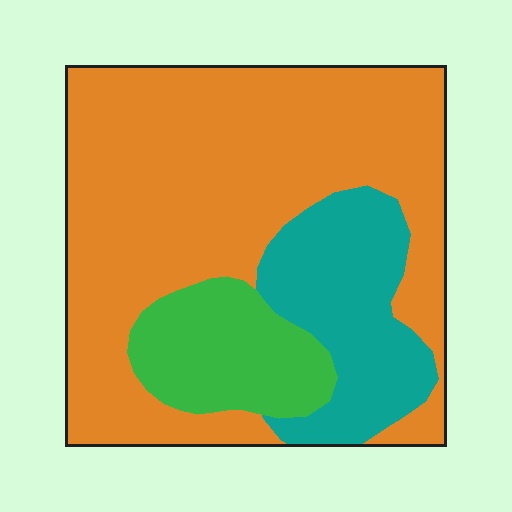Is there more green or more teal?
Teal.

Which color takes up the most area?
Orange, at roughly 65%.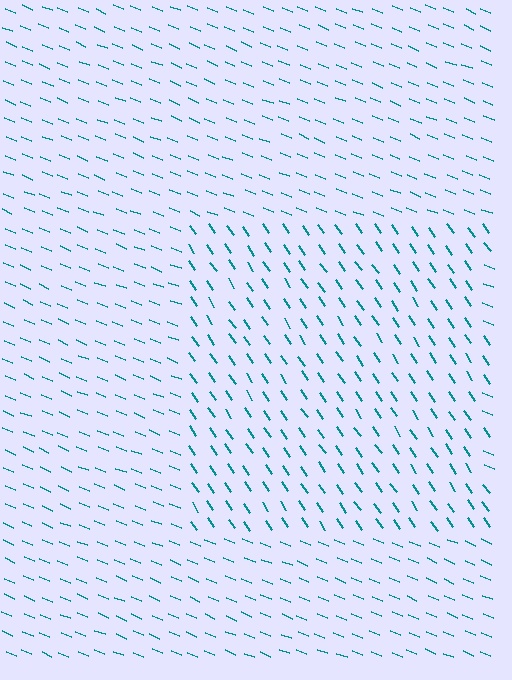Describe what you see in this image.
The image is filled with small teal line segments. A rectangle region in the image has lines oriented differently from the surrounding lines, creating a visible texture boundary.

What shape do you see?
I see a rectangle.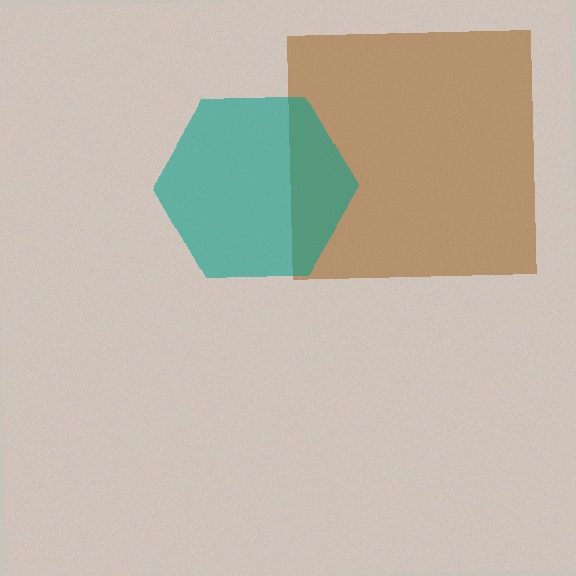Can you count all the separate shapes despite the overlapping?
Yes, there are 2 separate shapes.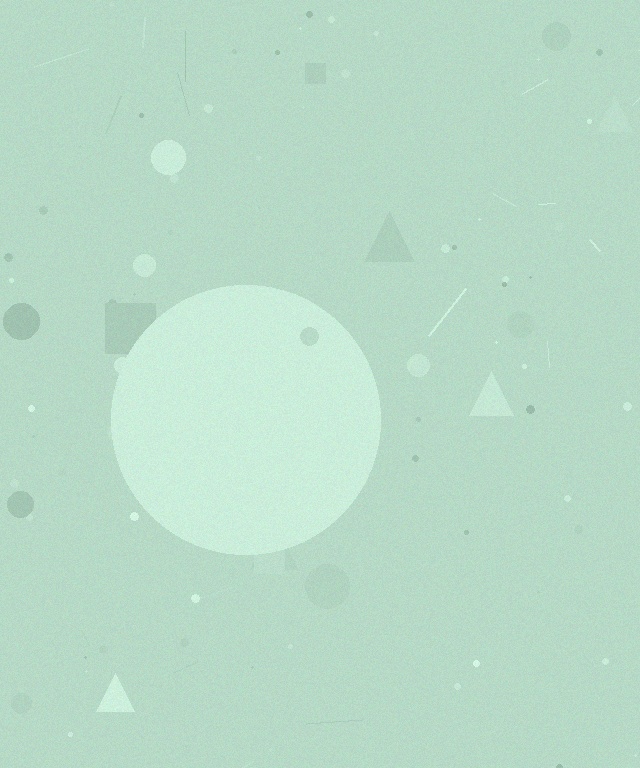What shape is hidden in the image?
A circle is hidden in the image.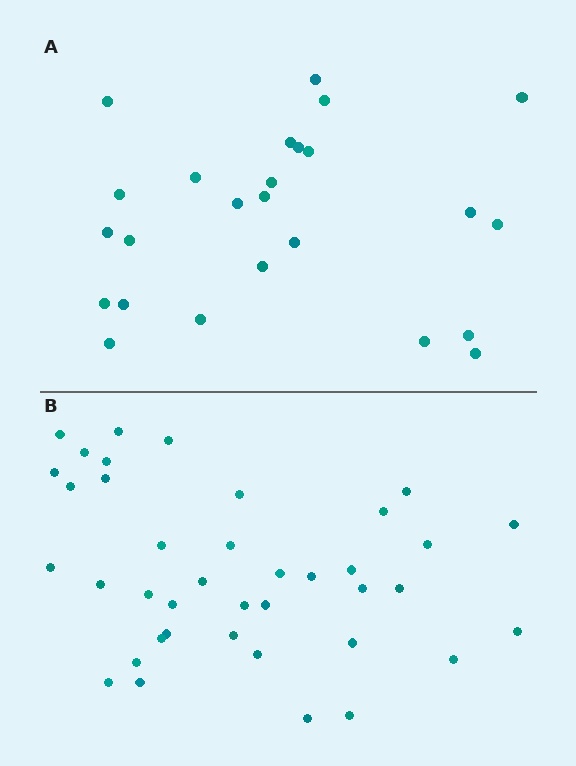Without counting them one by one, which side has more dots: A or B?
Region B (the bottom region) has more dots.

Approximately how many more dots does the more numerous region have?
Region B has approximately 15 more dots than region A.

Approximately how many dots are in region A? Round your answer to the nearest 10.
About 20 dots. (The exact count is 25, which rounds to 20.)